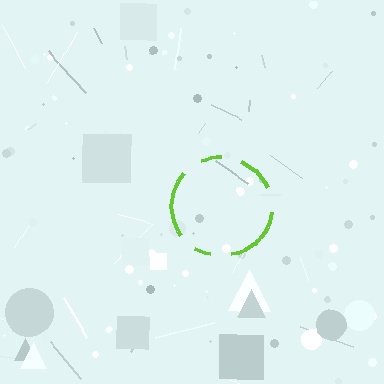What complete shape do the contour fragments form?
The contour fragments form a circle.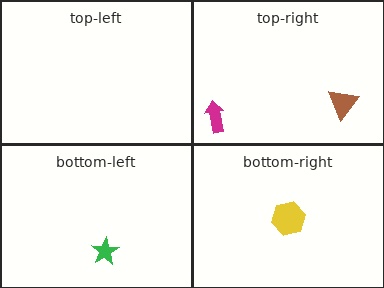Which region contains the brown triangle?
The top-right region.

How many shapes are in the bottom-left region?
1.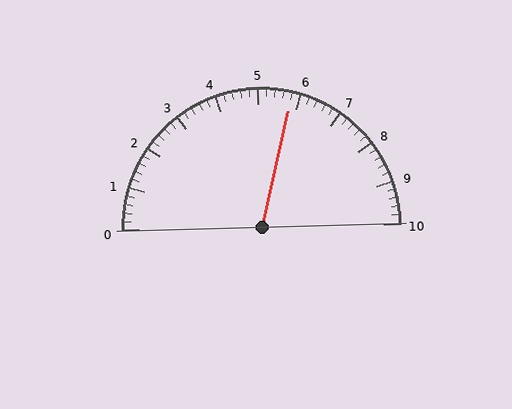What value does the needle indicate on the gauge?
The needle indicates approximately 5.8.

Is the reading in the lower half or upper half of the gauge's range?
The reading is in the upper half of the range (0 to 10).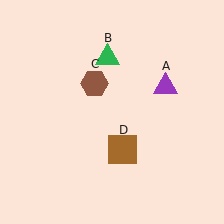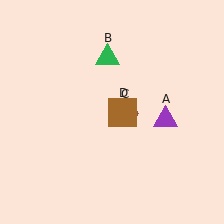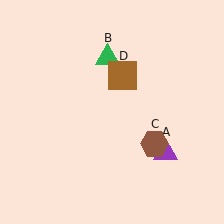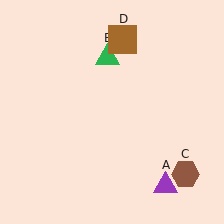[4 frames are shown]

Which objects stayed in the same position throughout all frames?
Green triangle (object B) remained stationary.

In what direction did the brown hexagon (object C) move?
The brown hexagon (object C) moved down and to the right.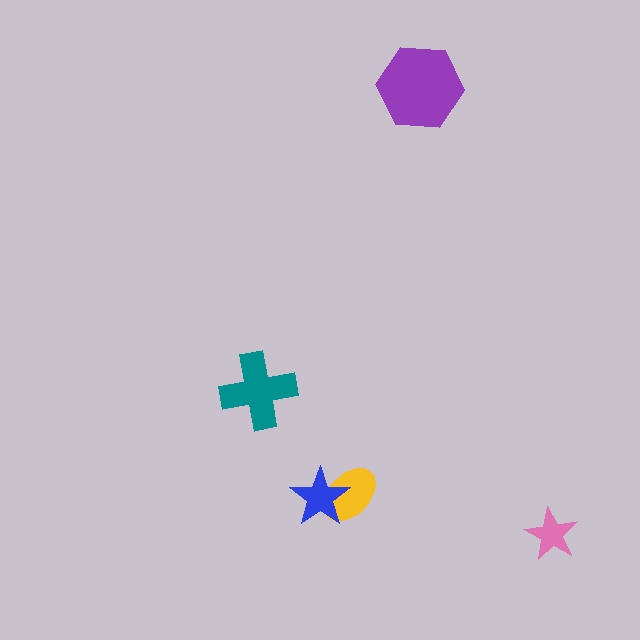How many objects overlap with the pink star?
0 objects overlap with the pink star.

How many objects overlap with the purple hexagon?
0 objects overlap with the purple hexagon.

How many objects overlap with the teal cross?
0 objects overlap with the teal cross.